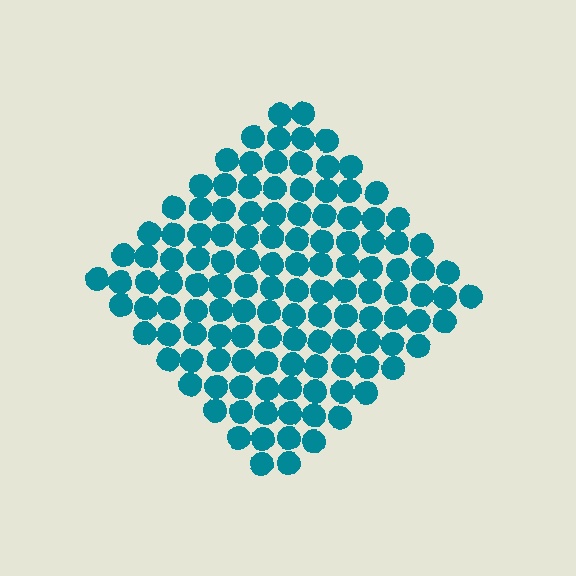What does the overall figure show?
The overall figure shows a diamond.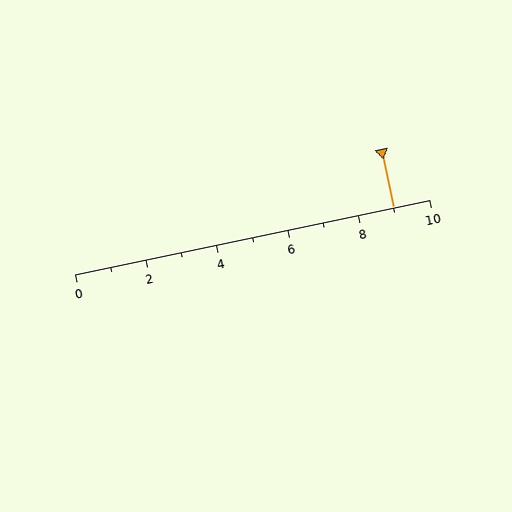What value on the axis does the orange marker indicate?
The marker indicates approximately 9.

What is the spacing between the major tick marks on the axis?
The major ticks are spaced 2 apart.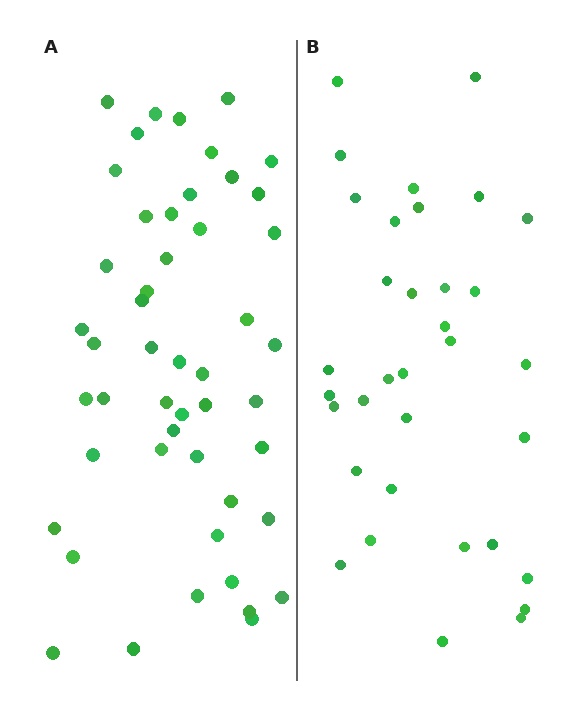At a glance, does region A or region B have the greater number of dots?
Region A (the left region) has more dots.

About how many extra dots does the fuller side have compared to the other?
Region A has approximately 15 more dots than region B.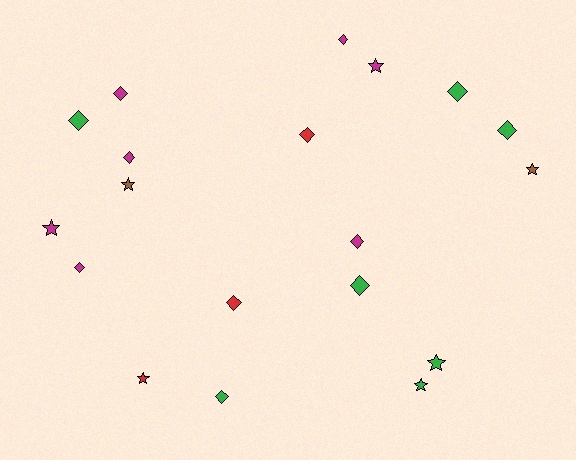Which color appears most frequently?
Magenta, with 7 objects.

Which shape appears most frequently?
Diamond, with 12 objects.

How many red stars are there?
There is 1 red star.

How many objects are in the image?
There are 19 objects.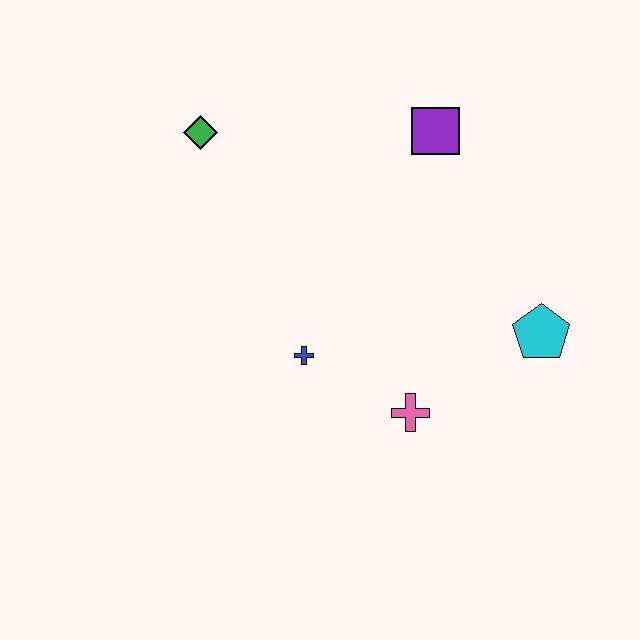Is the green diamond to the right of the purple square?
No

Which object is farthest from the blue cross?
The purple square is farthest from the blue cross.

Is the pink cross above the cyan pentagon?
No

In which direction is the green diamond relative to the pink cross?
The green diamond is above the pink cross.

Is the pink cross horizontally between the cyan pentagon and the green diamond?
Yes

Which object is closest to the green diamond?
The purple square is closest to the green diamond.